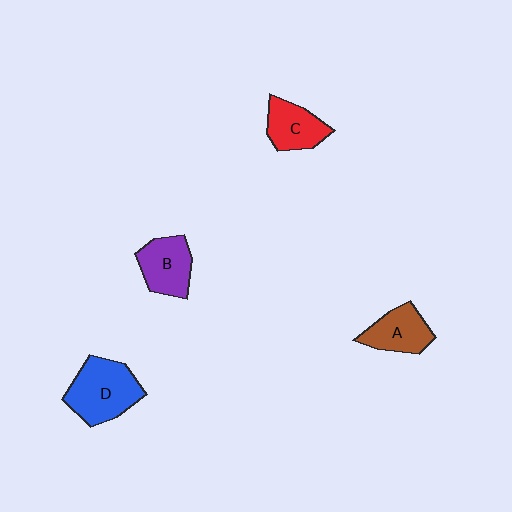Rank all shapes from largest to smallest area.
From largest to smallest: D (blue), B (purple), A (brown), C (red).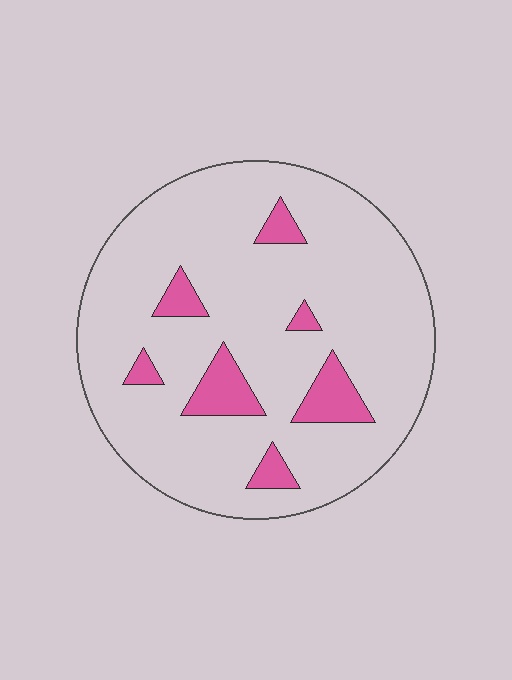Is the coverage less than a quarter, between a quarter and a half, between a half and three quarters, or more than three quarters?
Less than a quarter.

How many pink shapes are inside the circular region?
7.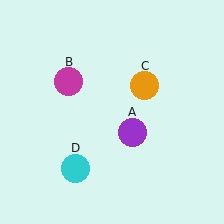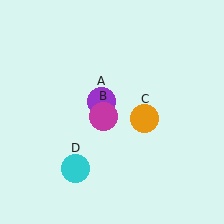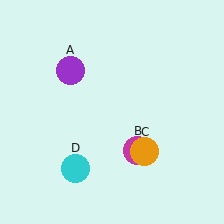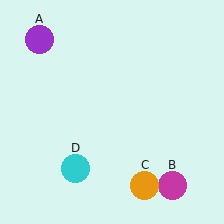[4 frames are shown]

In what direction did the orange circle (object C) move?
The orange circle (object C) moved down.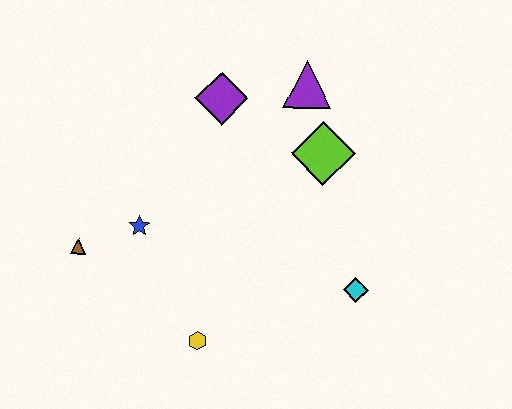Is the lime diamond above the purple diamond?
No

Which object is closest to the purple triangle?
The lime diamond is closest to the purple triangle.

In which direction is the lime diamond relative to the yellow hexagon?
The lime diamond is above the yellow hexagon.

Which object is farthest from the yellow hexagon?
The purple triangle is farthest from the yellow hexagon.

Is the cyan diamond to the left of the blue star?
No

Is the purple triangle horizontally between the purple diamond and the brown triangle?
No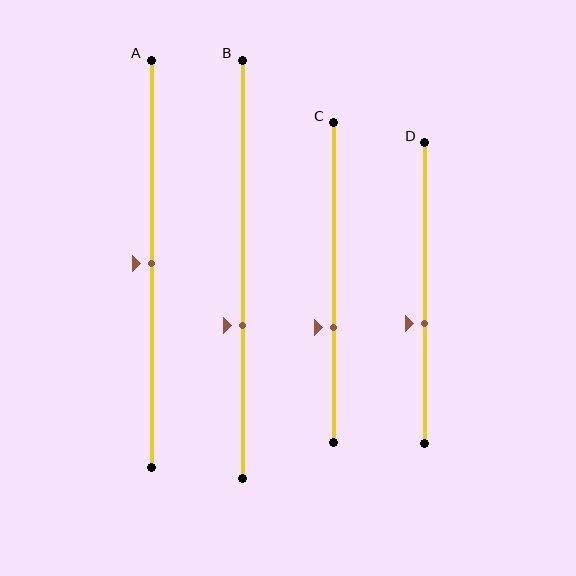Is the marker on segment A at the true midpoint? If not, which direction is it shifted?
Yes, the marker on segment A is at the true midpoint.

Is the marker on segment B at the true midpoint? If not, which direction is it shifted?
No, the marker on segment B is shifted downward by about 14% of the segment length.